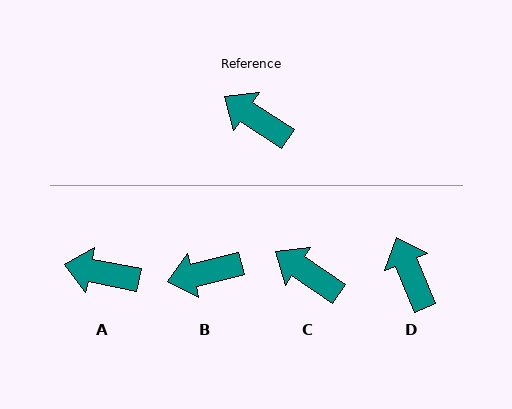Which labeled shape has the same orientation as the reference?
C.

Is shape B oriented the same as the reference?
No, it is off by about 48 degrees.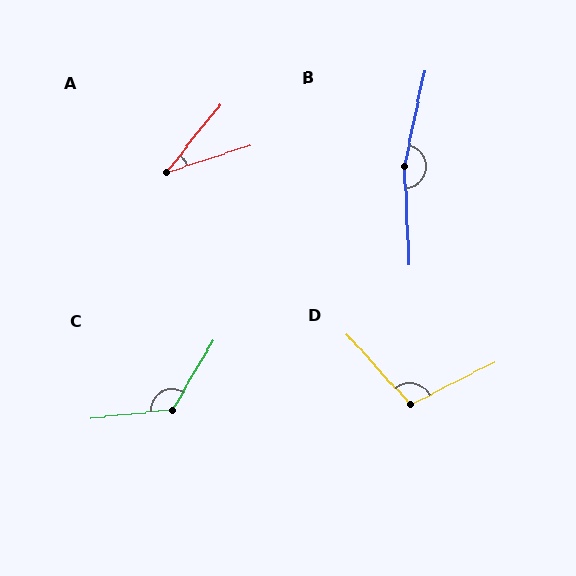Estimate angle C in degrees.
Approximately 127 degrees.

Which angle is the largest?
B, at approximately 165 degrees.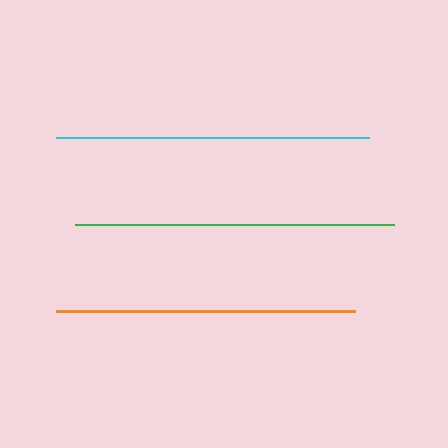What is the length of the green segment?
The green segment is approximately 318 pixels long.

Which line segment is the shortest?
The orange line is the shortest at approximately 299 pixels.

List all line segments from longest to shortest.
From longest to shortest: green, cyan, orange.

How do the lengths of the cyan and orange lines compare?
The cyan and orange lines are approximately the same length.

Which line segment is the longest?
The green line is the longest at approximately 318 pixels.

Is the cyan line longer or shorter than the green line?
The green line is longer than the cyan line.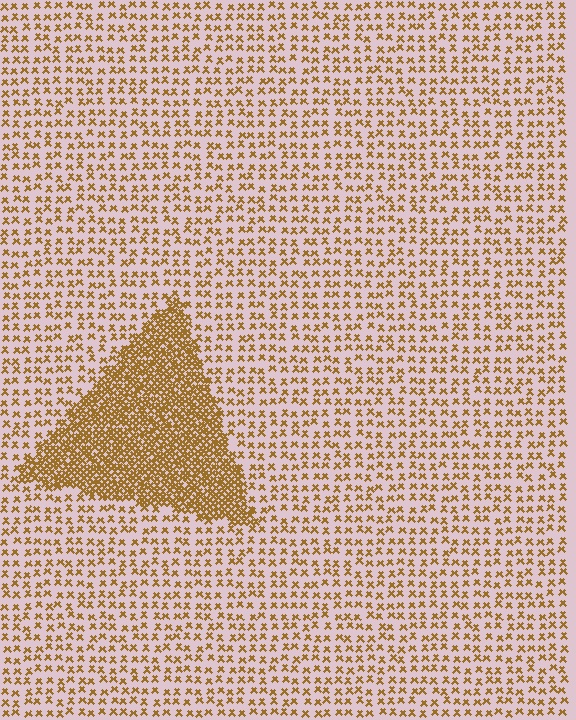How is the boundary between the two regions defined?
The boundary is defined by a change in element density (approximately 3.0x ratio). All elements are the same color, size, and shape.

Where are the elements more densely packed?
The elements are more densely packed inside the triangle boundary.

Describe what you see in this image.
The image contains small brown elements arranged at two different densities. A triangle-shaped region is visible where the elements are more densely packed than the surrounding area.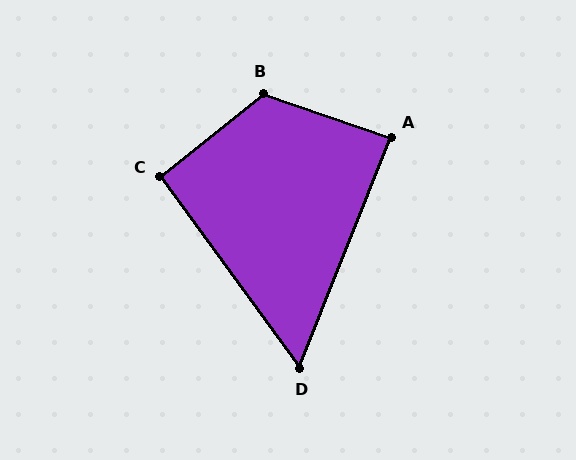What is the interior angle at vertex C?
Approximately 93 degrees (approximately right).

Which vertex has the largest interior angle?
B, at approximately 122 degrees.